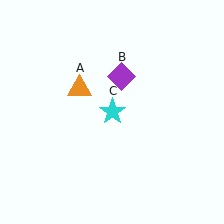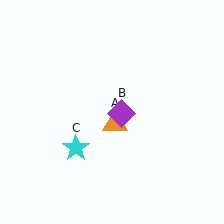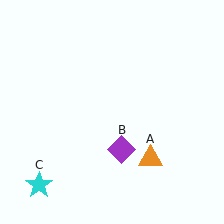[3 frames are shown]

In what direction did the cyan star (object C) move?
The cyan star (object C) moved down and to the left.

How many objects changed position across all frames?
3 objects changed position: orange triangle (object A), purple diamond (object B), cyan star (object C).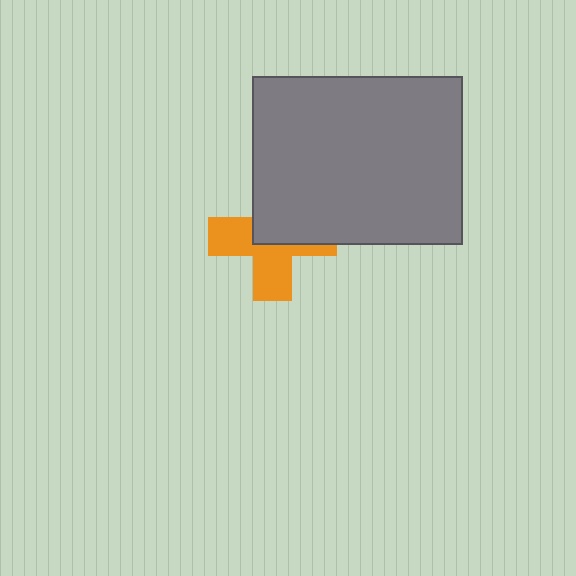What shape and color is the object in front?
The object in front is a gray rectangle.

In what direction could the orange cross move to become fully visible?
The orange cross could move toward the lower-left. That would shift it out from behind the gray rectangle entirely.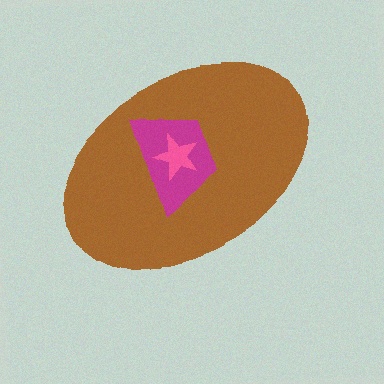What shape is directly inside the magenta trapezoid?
The pink star.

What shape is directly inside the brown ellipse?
The magenta trapezoid.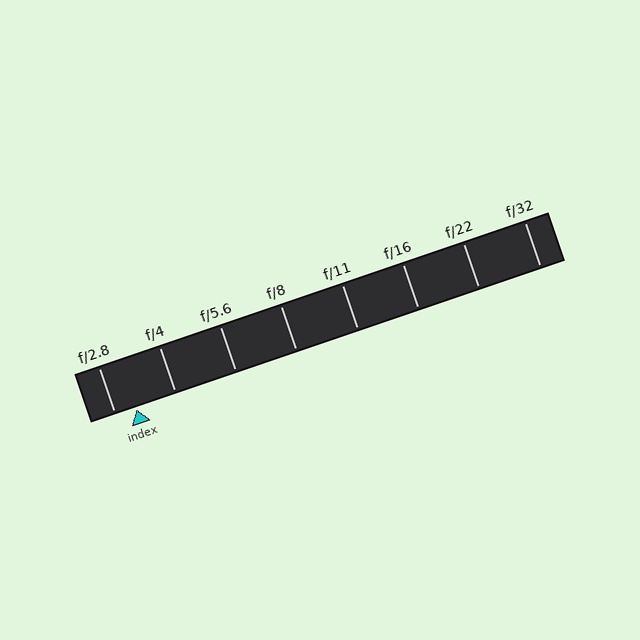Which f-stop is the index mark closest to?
The index mark is closest to f/2.8.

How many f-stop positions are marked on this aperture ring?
There are 8 f-stop positions marked.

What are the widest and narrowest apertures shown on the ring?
The widest aperture shown is f/2.8 and the narrowest is f/32.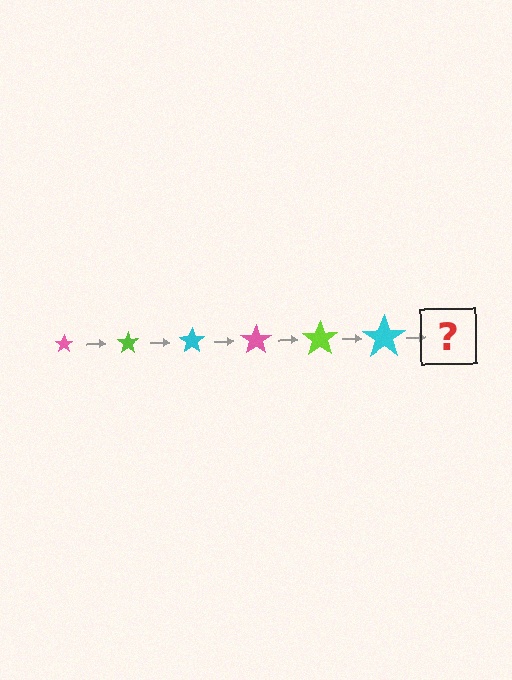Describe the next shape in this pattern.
It should be a pink star, larger than the previous one.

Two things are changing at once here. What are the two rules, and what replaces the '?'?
The two rules are that the star grows larger each step and the color cycles through pink, lime, and cyan. The '?' should be a pink star, larger than the previous one.